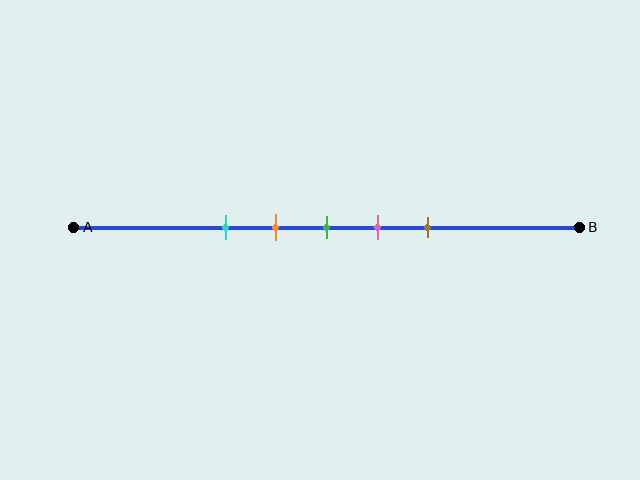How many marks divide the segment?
There are 5 marks dividing the segment.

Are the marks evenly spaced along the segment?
Yes, the marks are approximately evenly spaced.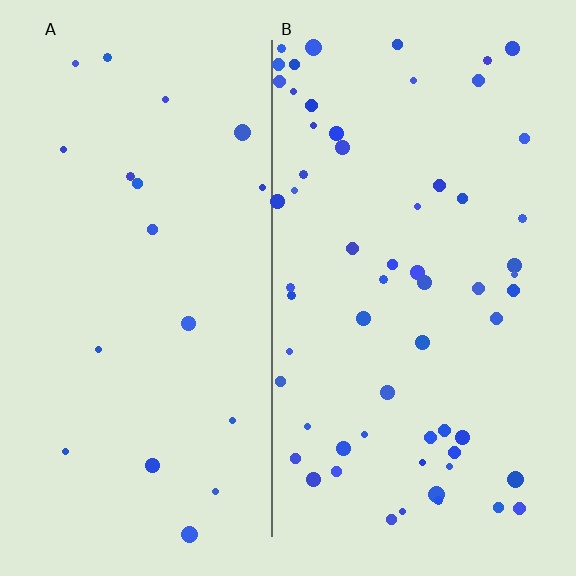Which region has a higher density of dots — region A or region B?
B (the right).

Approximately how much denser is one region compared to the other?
Approximately 3.2× — region B over region A.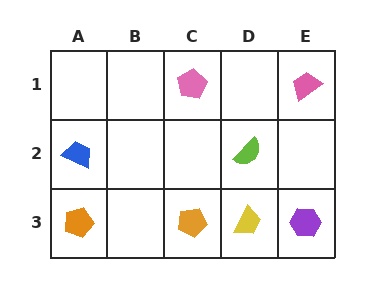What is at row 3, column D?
A yellow trapezoid.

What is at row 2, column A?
A blue trapezoid.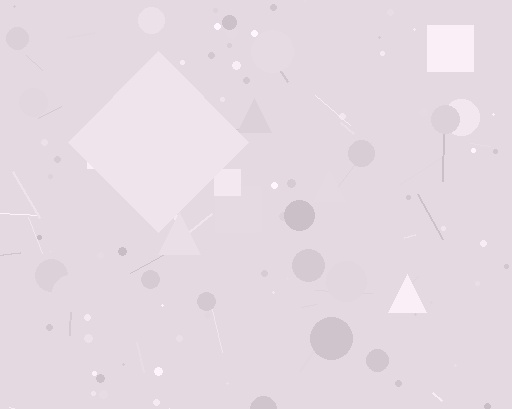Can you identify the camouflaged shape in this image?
The camouflaged shape is a diamond.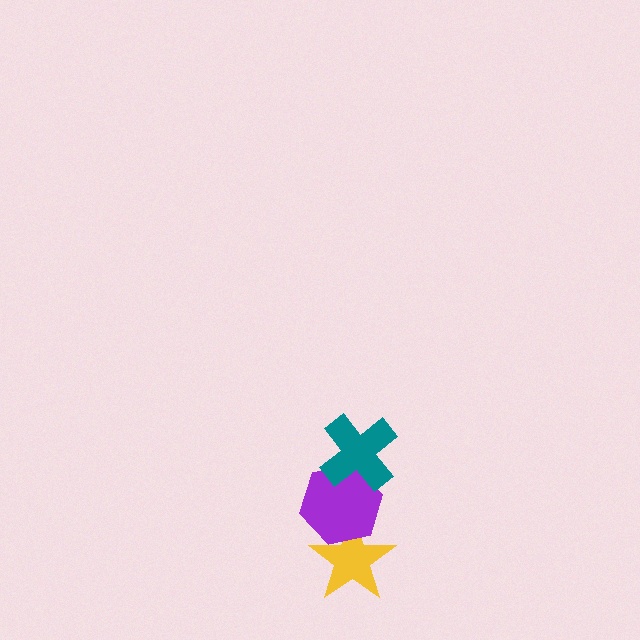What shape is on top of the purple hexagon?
The teal cross is on top of the purple hexagon.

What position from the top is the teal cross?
The teal cross is 1st from the top.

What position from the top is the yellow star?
The yellow star is 3rd from the top.